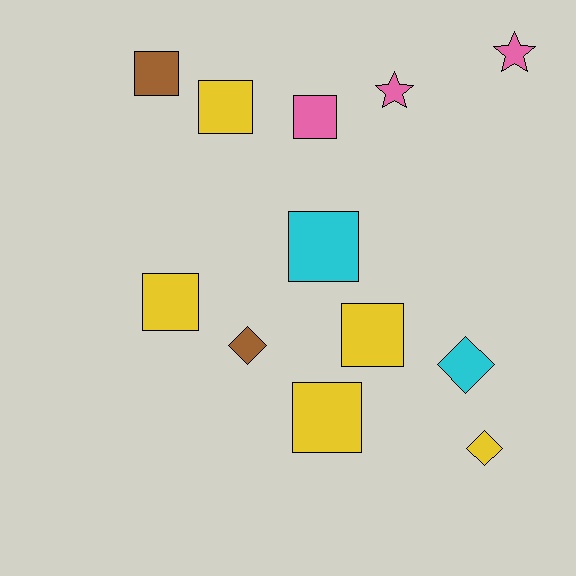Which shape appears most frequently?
Square, with 7 objects.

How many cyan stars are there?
There are no cyan stars.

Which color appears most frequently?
Yellow, with 5 objects.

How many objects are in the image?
There are 12 objects.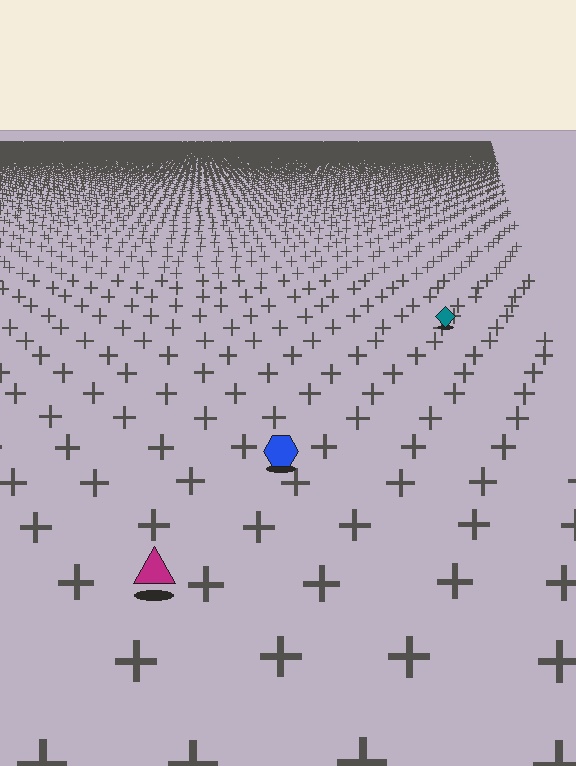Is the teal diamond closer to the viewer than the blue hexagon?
No. The blue hexagon is closer — you can tell from the texture gradient: the ground texture is coarser near it.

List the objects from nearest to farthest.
From nearest to farthest: the magenta triangle, the blue hexagon, the teal diamond.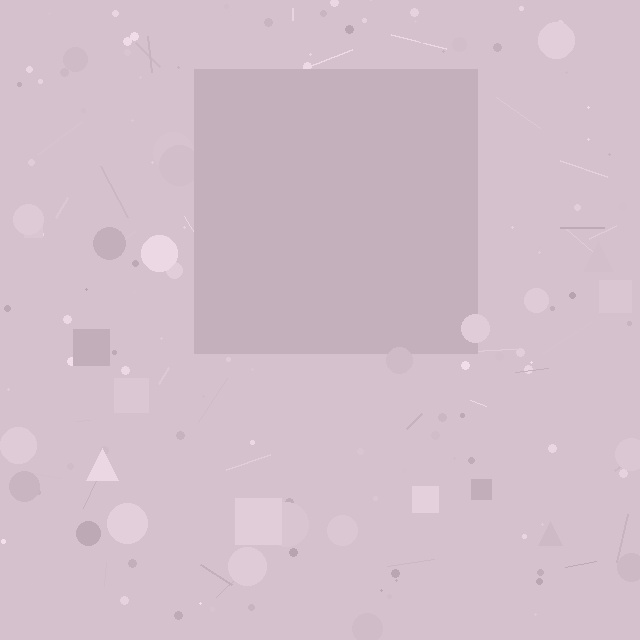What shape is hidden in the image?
A square is hidden in the image.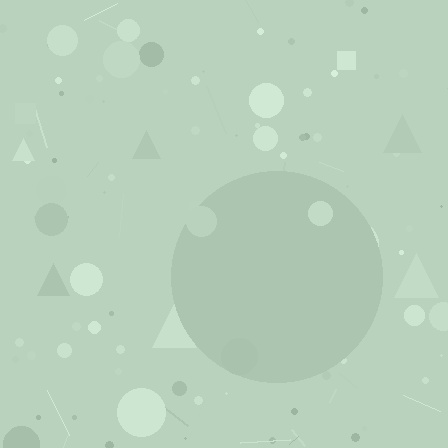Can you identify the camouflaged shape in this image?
The camouflaged shape is a circle.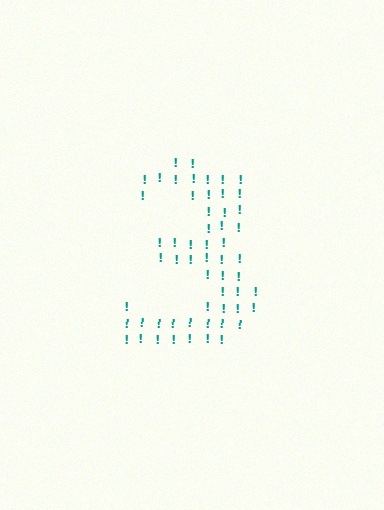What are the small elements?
The small elements are exclamation marks.